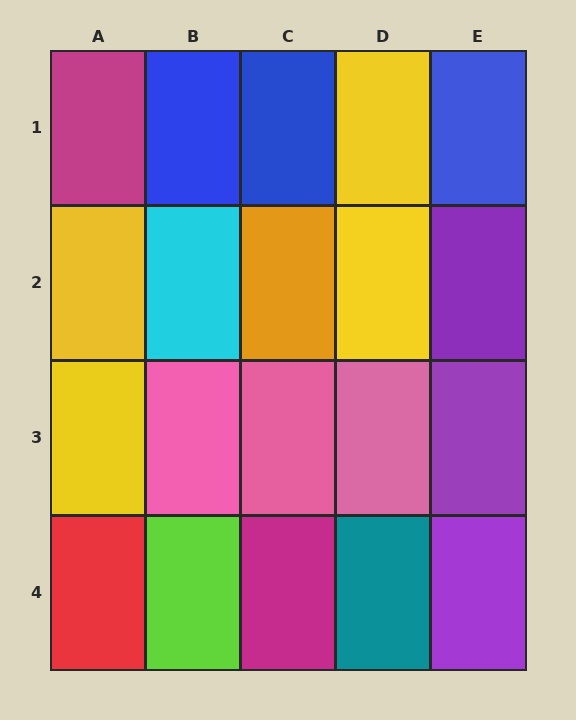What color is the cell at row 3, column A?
Yellow.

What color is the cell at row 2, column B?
Cyan.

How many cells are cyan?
1 cell is cyan.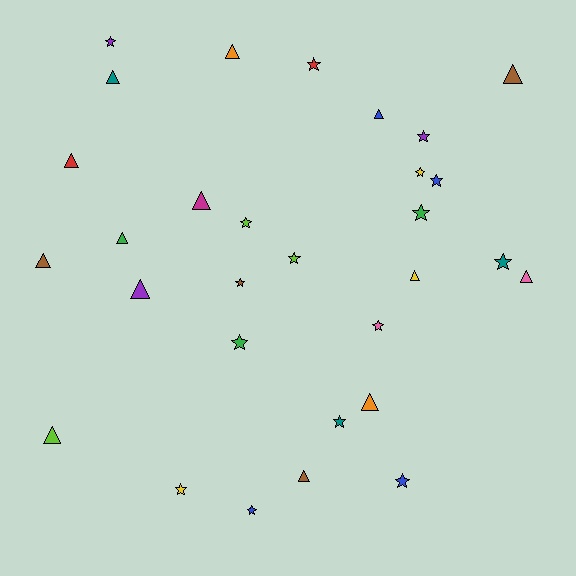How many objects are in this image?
There are 30 objects.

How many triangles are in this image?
There are 14 triangles.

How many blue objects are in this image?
There are 4 blue objects.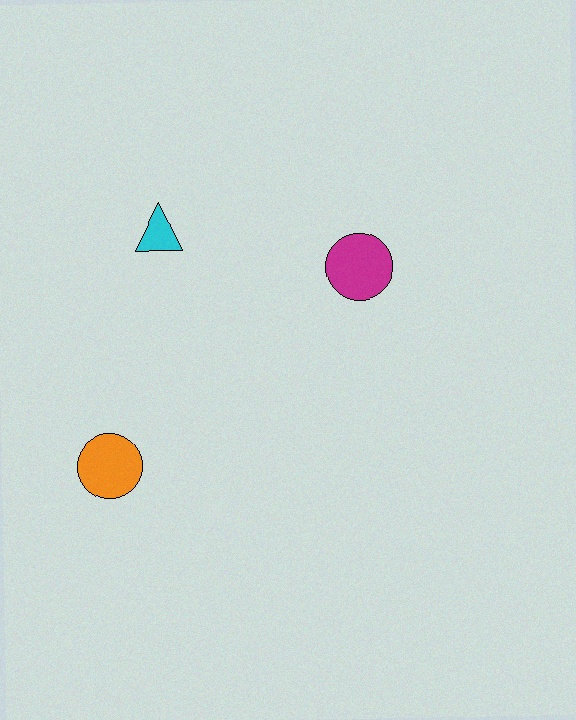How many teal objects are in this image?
There are no teal objects.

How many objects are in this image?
There are 3 objects.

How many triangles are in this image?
There is 1 triangle.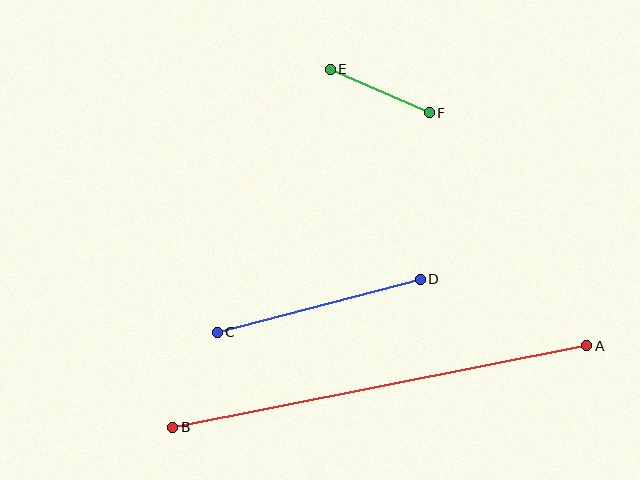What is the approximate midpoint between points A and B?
The midpoint is at approximately (380, 387) pixels.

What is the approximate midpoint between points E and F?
The midpoint is at approximately (380, 91) pixels.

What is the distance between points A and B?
The distance is approximately 422 pixels.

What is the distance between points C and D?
The distance is approximately 210 pixels.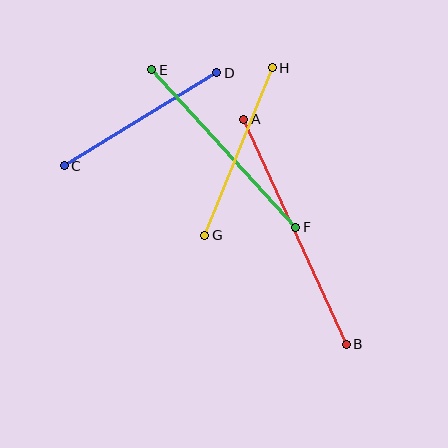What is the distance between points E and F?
The distance is approximately 213 pixels.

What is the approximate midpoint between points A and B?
The midpoint is at approximately (295, 232) pixels.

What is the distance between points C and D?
The distance is approximately 179 pixels.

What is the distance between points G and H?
The distance is approximately 180 pixels.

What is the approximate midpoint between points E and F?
The midpoint is at approximately (224, 149) pixels.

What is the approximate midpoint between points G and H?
The midpoint is at approximately (239, 152) pixels.